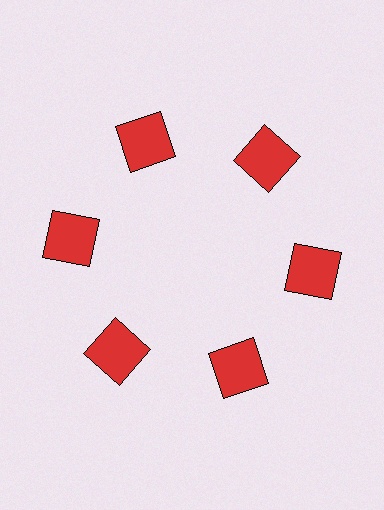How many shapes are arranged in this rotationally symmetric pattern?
There are 6 shapes, arranged in 6 groups of 1.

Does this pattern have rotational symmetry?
Yes, this pattern has 6-fold rotational symmetry. It looks the same after rotating 60 degrees around the center.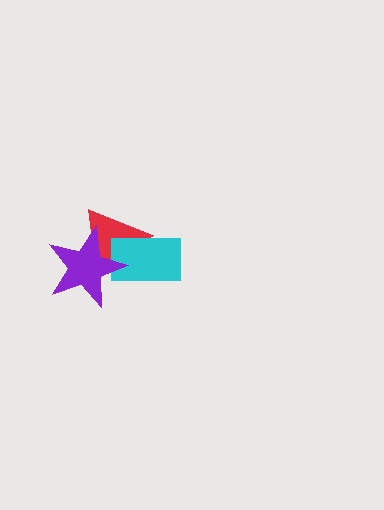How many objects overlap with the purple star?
2 objects overlap with the purple star.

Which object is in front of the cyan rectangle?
The purple star is in front of the cyan rectangle.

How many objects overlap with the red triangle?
2 objects overlap with the red triangle.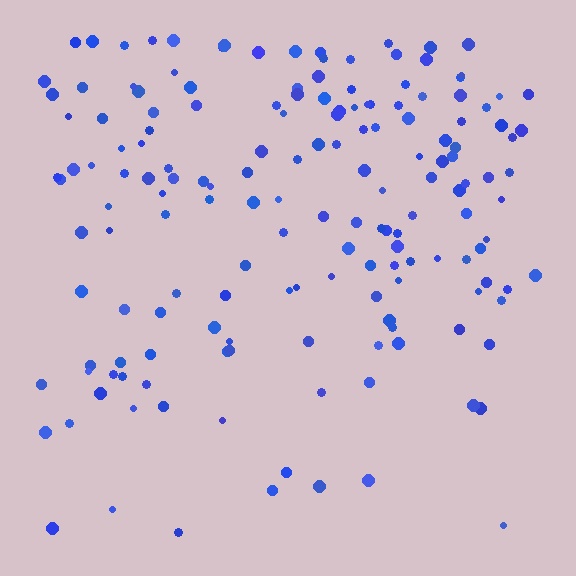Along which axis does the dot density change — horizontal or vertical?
Vertical.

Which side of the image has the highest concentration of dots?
The top.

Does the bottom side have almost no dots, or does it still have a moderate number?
Still a moderate number, just noticeably fewer than the top.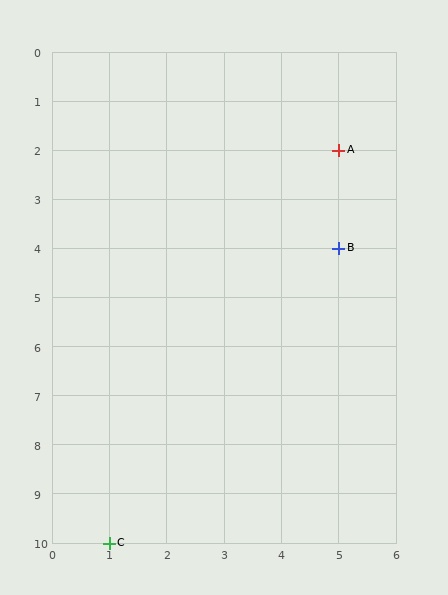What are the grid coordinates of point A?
Point A is at grid coordinates (5, 2).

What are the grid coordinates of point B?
Point B is at grid coordinates (5, 4).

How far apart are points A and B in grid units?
Points A and B are 2 rows apart.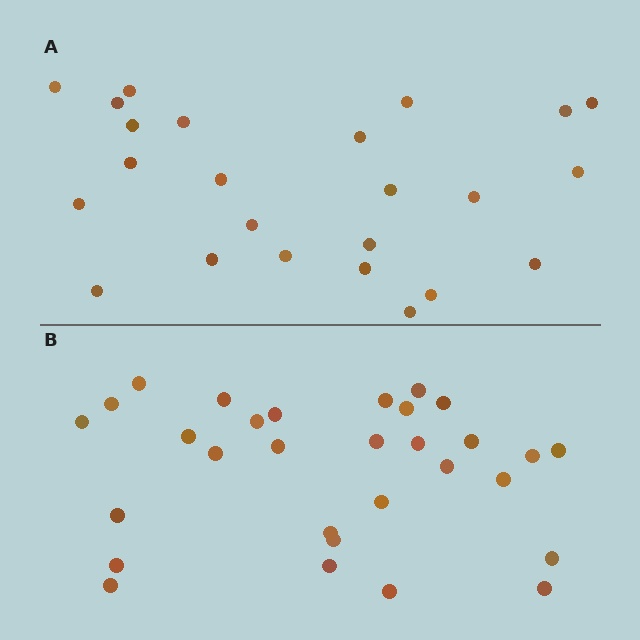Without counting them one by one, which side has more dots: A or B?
Region B (the bottom region) has more dots.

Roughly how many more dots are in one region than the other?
Region B has about 6 more dots than region A.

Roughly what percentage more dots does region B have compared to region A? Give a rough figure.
About 25% more.